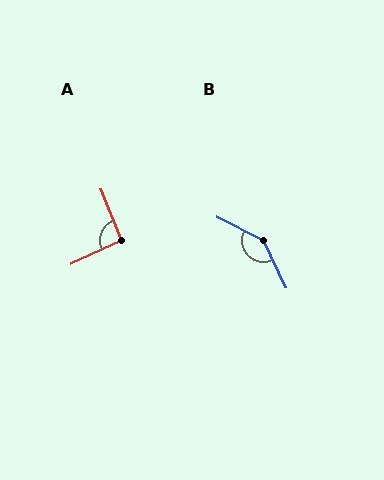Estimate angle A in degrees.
Approximately 94 degrees.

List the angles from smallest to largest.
A (94°), B (143°).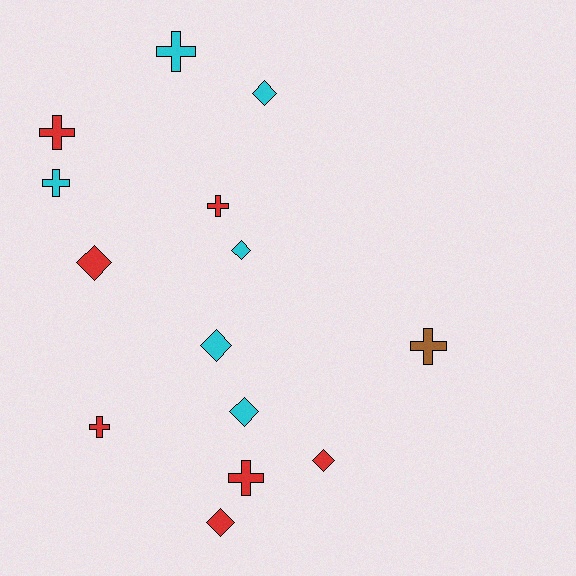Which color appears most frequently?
Red, with 7 objects.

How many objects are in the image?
There are 14 objects.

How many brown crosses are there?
There is 1 brown cross.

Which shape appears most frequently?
Cross, with 7 objects.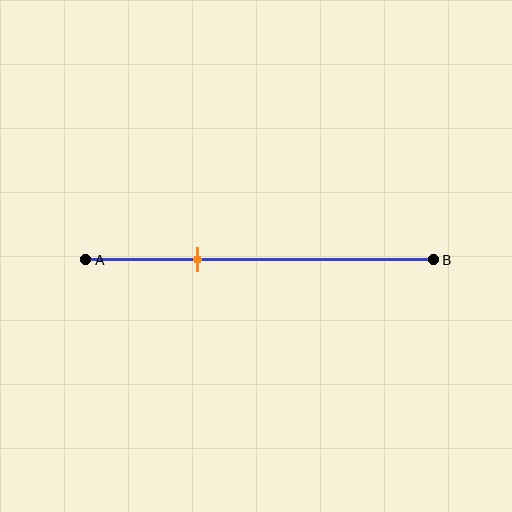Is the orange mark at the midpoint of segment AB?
No, the mark is at about 30% from A, not at the 50% midpoint.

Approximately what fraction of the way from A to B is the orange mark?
The orange mark is approximately 30% of the way from A to B.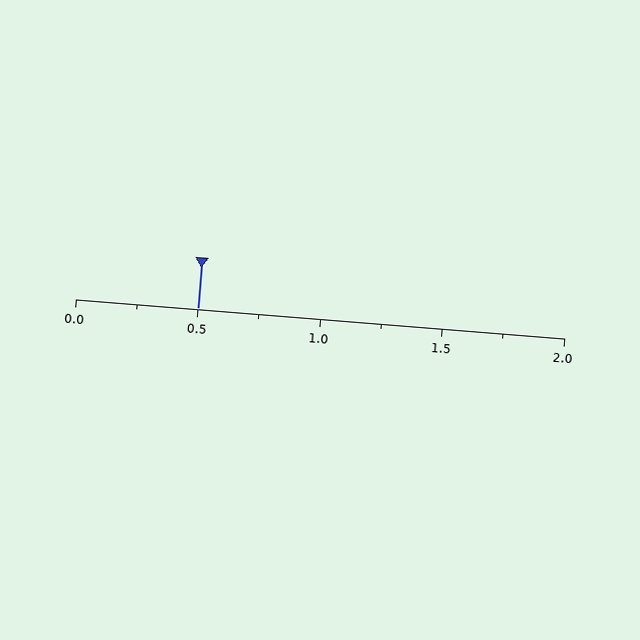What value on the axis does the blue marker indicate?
The marker indicates approximately 0.5.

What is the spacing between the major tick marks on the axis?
The major ticks are spaced 0.5 apart.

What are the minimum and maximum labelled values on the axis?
The axis runs from 0.0 to 2.0.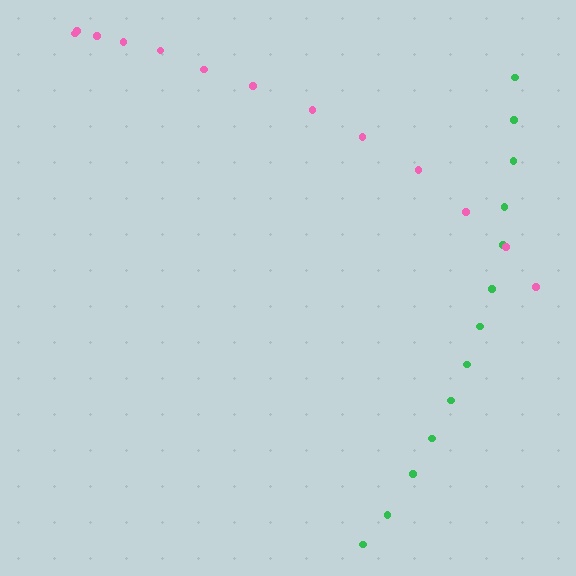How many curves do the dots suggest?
There are 2 distinct paths.